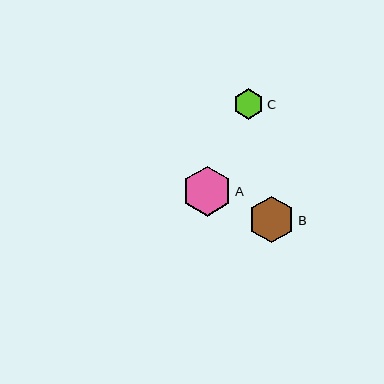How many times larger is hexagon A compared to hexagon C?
Hexagon A is approximately 1.6 times the size of hexagon C.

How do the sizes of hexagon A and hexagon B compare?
Hexagon A and hexagon B are approximately the same size.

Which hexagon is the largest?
Hexagon A is the largest with a size of approximately 50 pixels.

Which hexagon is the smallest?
Hexagon C is the smallest with a size of approximately 30 pixels.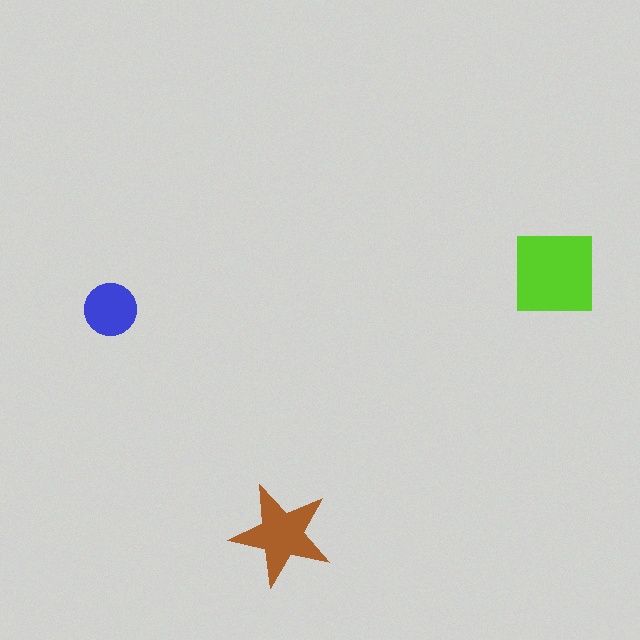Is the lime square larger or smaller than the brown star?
Larger.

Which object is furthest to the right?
The lime square is rightmost.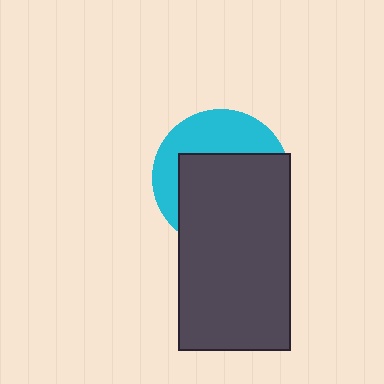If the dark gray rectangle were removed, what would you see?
You would see the complete cyan circle.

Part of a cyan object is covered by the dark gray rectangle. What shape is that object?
It is a circle.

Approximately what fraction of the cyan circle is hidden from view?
Roughly 62% of the cyan circle is hidden behind the dark gray rectangle.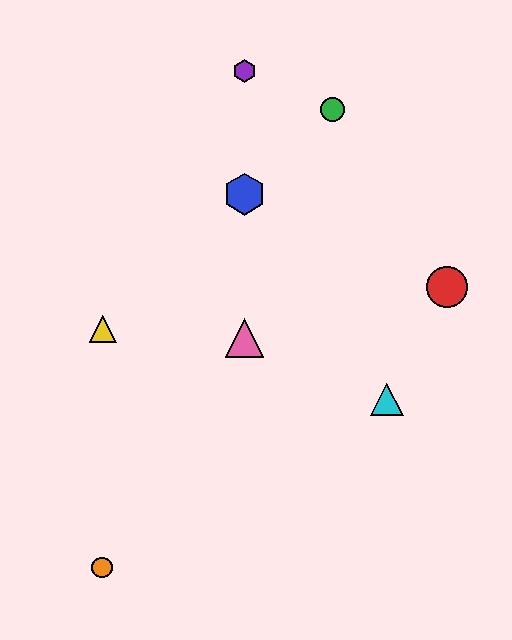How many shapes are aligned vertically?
3 shapes (the blue hexagon, the purple hexagon, the pink triangle) are aligned vertically.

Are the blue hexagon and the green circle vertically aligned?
No, the blue hexagon is at x≈244 and the green circle is at x≈333.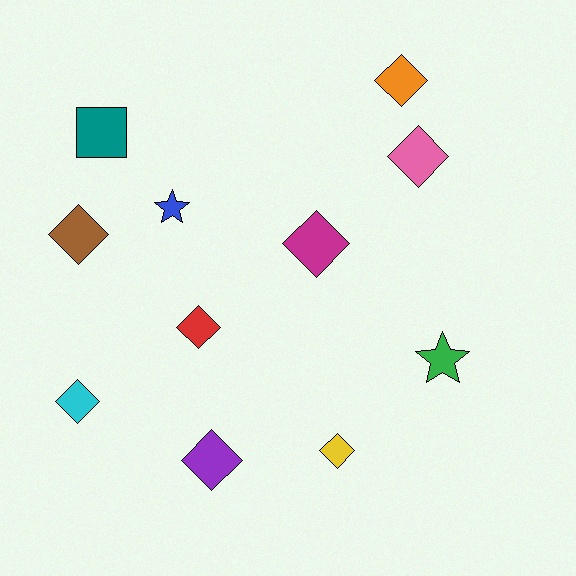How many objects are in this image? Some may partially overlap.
There are 11 objects.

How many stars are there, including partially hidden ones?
There are 2 stars.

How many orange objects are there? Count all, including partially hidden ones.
There is 1 orange object.